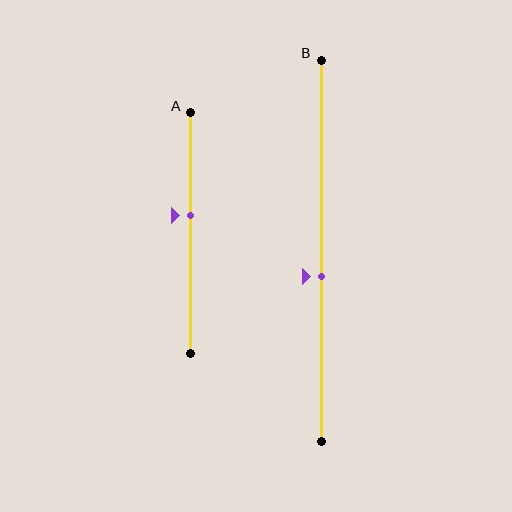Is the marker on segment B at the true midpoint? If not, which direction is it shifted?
No, the marker on segment B is shifted downward by about 7% of the segment length.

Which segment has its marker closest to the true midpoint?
Segment B has its marker closest to the true midpoint.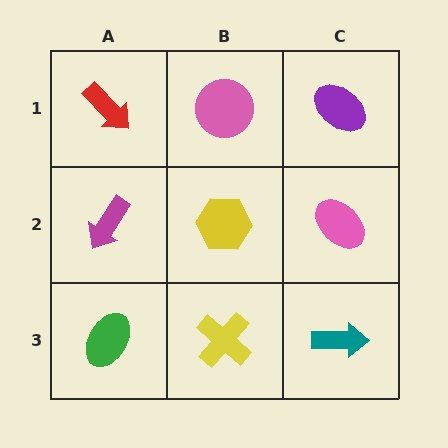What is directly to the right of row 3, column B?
A teal arrow.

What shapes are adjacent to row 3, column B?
A yellow hexagon (row 2, column B), a green ellipse (row 3, column A), a teal arrow (row 3, column C).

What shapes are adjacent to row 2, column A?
A red arrow (row 1, column A), a green ellipse (row 3, column A), a yellow hexagon (row 2, column B).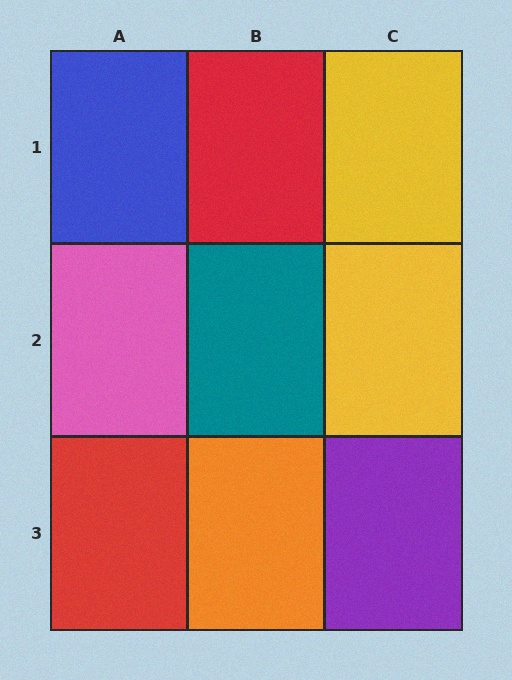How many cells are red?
2 cells are red.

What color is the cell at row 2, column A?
Pink.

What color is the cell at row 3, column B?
Orange.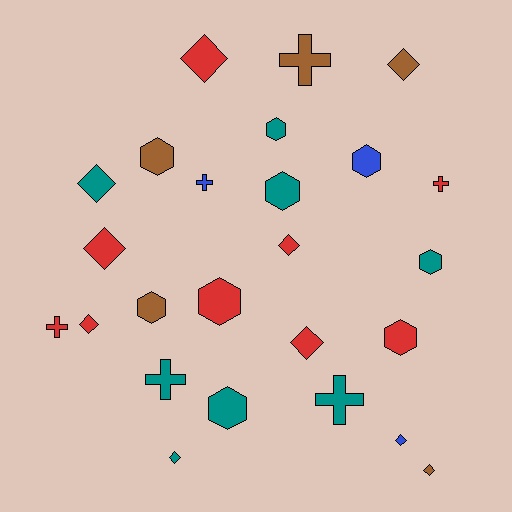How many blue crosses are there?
There is 1 blue cross.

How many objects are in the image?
There are 25 objects.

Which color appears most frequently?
Red, with 9 objects.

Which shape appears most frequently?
Diamond, with 10 objects.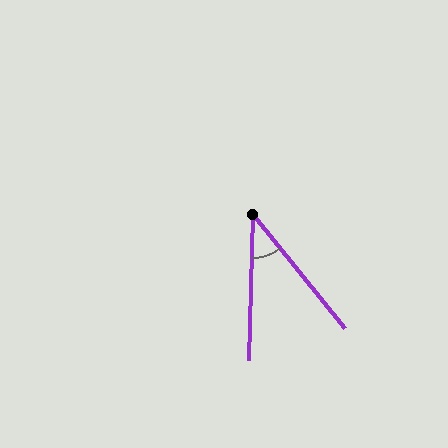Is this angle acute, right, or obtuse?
It is acute.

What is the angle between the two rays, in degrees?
Approximately 40 degrees.